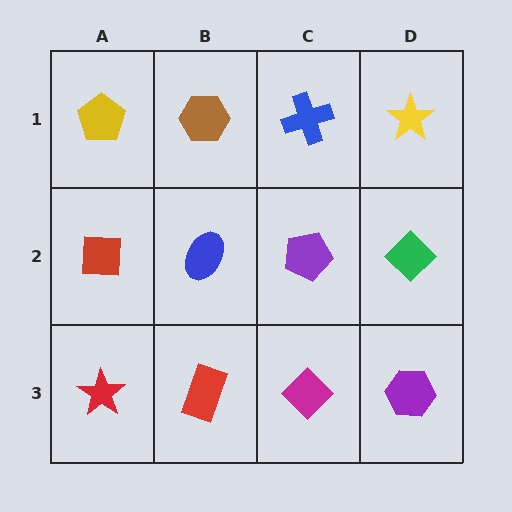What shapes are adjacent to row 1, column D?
A green diamond (row 2, column D), a blue cross (row 1, column C).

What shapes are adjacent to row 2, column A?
A yellow pentagon (row 1, column A), a red star (row 3, column A), a blue ellipse (row 2, column B).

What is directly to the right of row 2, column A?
A blue ellipse.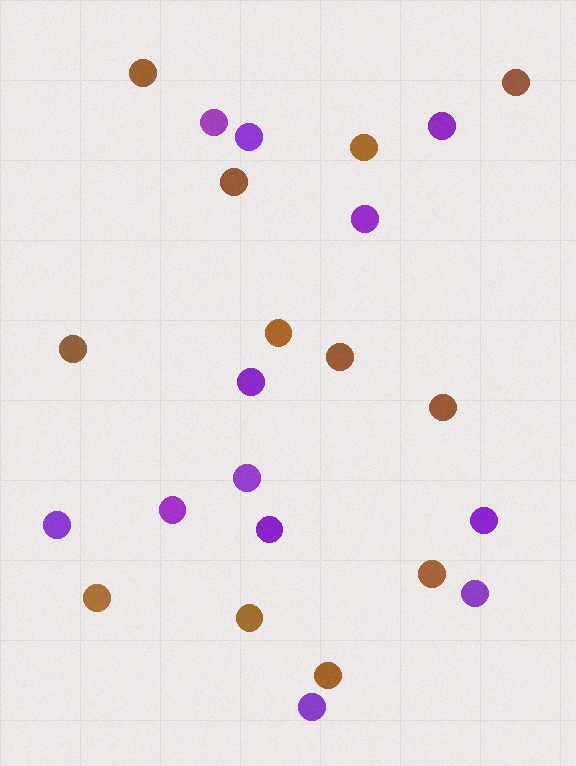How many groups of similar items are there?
There are 2 groups: one group of brown circles (12) and one group of purple circles (12).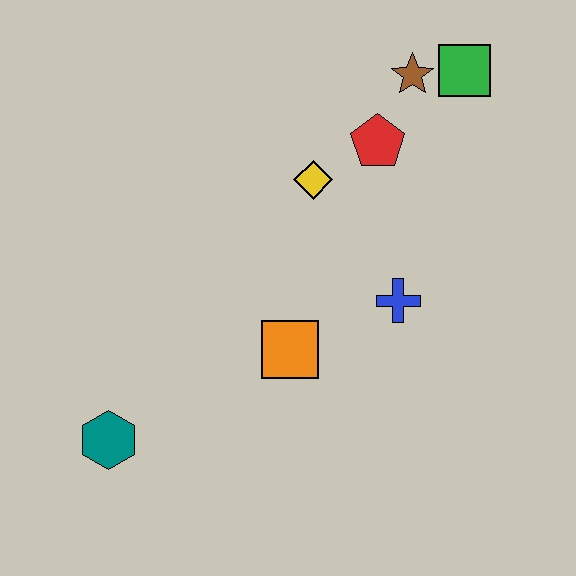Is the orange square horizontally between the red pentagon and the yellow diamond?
No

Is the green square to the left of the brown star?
No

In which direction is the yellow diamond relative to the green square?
The yellow diamond is to the left of the green square.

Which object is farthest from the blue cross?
The teal hexagon is farthest from the blue cross.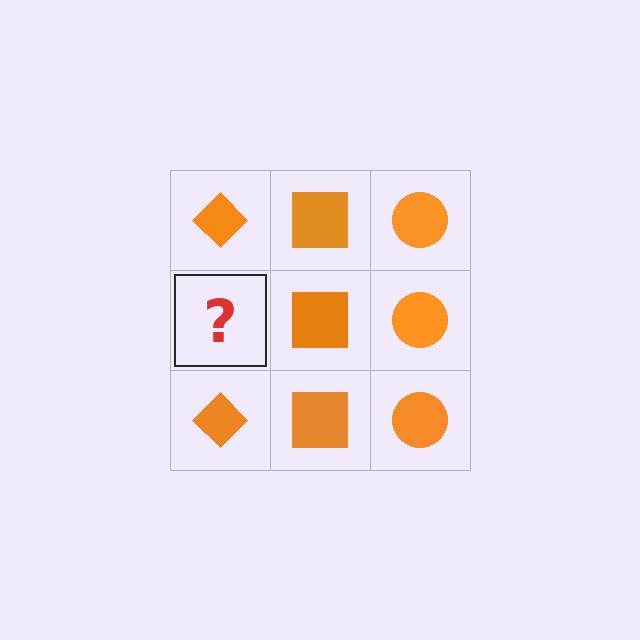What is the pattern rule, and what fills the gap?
The rule is that each column has a consistent shape. The gap should be filled with an orange diamond.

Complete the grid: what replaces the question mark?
The question mark should be replaced with an orange diamond.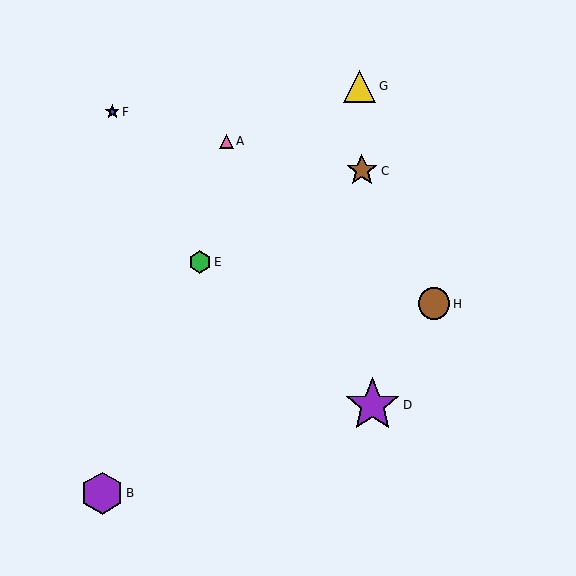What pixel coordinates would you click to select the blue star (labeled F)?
Click at (112, 112) to select the blue star F.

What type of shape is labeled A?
Shape A is a pink triangle.